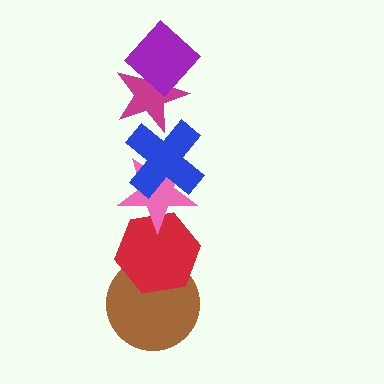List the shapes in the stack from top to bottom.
From top to bottom: the purple diamond, the magenta star, the blue cross, the pink star, the red hexagon, the brown circle.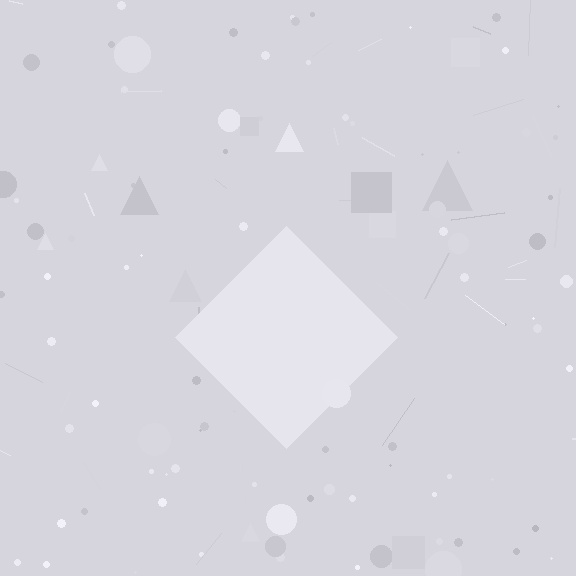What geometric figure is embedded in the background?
A diamond is embedded in the background.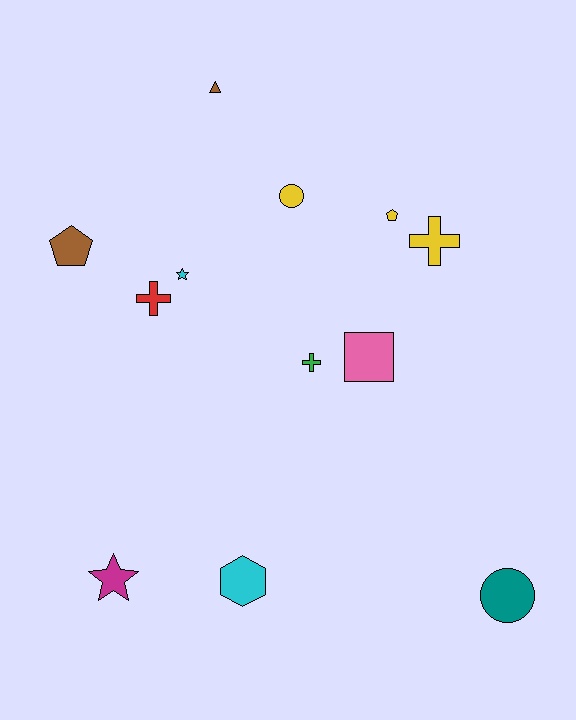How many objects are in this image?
There are 12 objects.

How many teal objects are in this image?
There is 1 teal object.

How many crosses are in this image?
There are 3 crosses.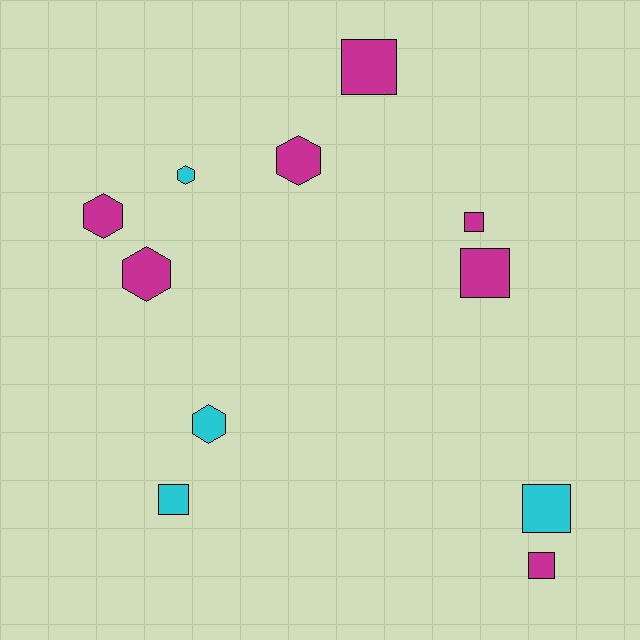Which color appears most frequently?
Magenta, with 7 objects.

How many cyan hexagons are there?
There are 2 cyan hexagons.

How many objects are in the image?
There are 11 objects.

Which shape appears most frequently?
Square, with 6 objects.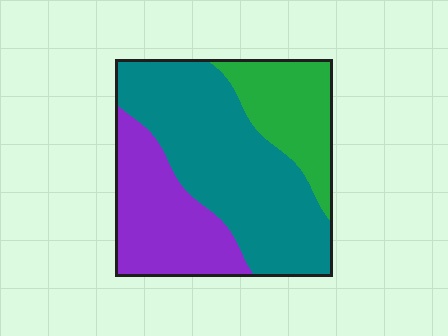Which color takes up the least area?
Green, at roughly 20%.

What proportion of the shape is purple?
Purple takes up about one quarter (1/4) of the shape.